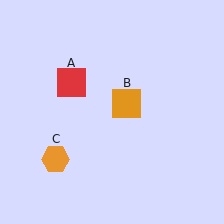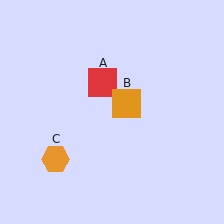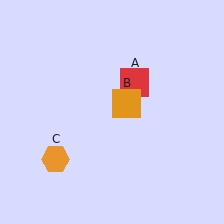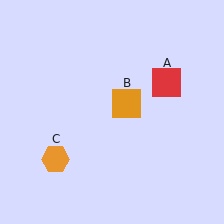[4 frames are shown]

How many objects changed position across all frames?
1 object changed position: red square (object A).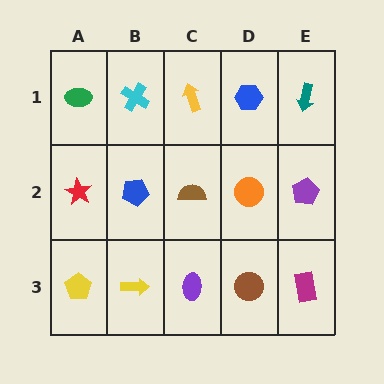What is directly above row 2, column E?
A teal arrow.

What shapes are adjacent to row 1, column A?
A red star (row 2, column A), a cyan cross (row 1, column B).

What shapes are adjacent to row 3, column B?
A blue pentagon (row 2, column B), a yellow pentagon (row 3, column A), a purple ellipse (row 3, column C).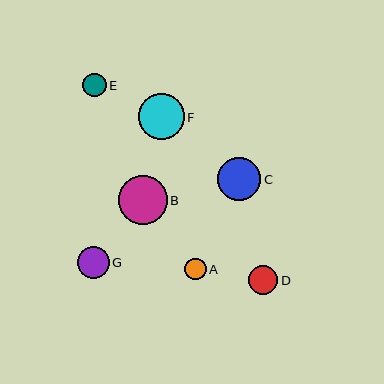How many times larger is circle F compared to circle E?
Circle F is approximately 2.0 times the size of circle E.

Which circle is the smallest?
Circle A is the smallest with a size of approximately 22 pixels.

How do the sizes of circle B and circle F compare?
Circle B and circle F are approximately the same size.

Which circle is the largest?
Circle B is the largest with a size of approximately 48 pixels.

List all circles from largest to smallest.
From largest to smallest: B, F, C, G, D, E, A.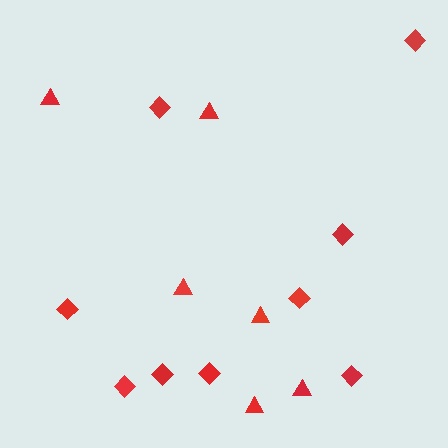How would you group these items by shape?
There are 2 groups: one group of triangles (6) and one group of diamonds (9).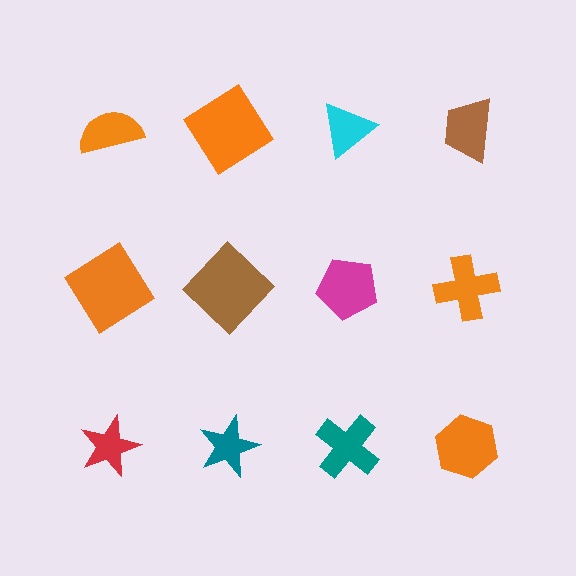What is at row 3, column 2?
A teal star.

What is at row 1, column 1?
An orange semicircle.